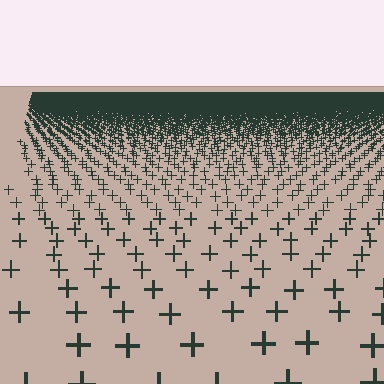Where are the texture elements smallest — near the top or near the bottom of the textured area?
Near the top.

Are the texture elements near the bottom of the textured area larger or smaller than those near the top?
Larger. Near the bottom, elements are closer to the viewer and appear at a bigger on-screen size.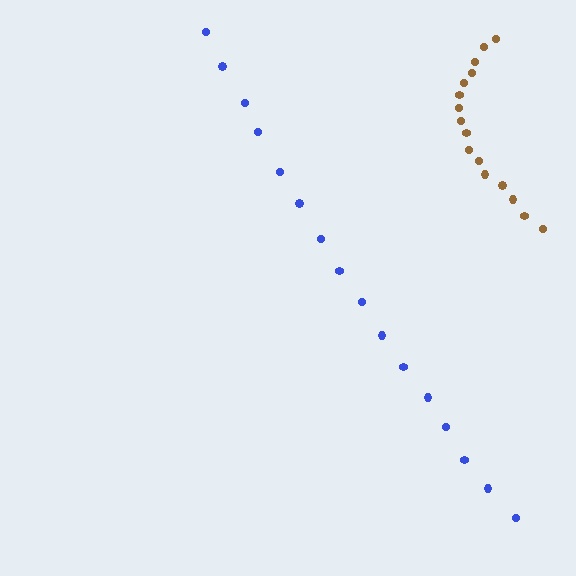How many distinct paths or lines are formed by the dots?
There are 2 distinct paths.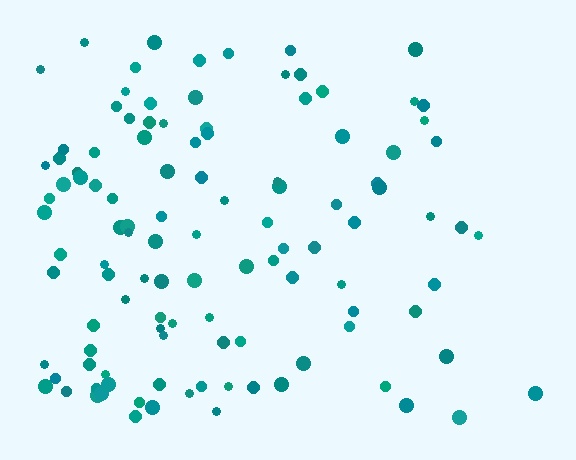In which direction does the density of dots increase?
From right to left, with the left side densest.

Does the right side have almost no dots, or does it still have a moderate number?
Still a moderate number, just noticeably fewer than the left.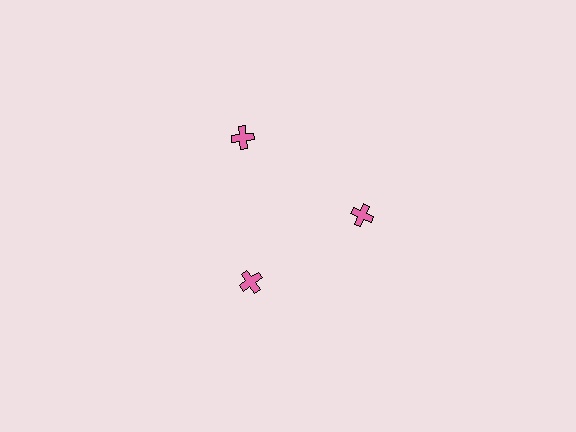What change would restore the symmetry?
The symmetry would be restored by moving it inward, back onto the ring so that all 3 crosses sit at equal angles and equal distance from the center.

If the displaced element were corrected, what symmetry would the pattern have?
It would have 3-fold rotational symmetry — the pattern would map onto itself every 120 degrees.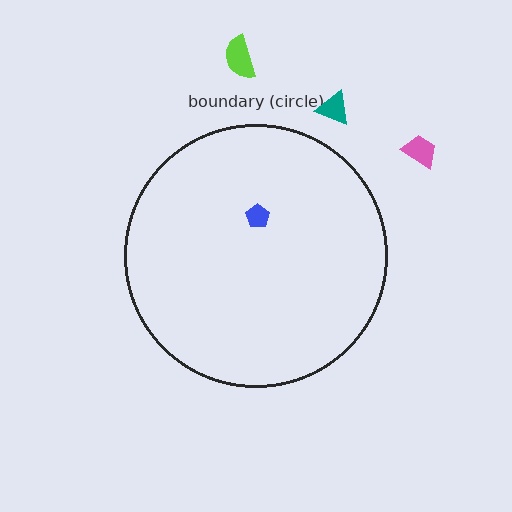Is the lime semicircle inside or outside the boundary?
Outside.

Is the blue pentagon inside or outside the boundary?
Inside.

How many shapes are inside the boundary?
1 inside, 3 outside.